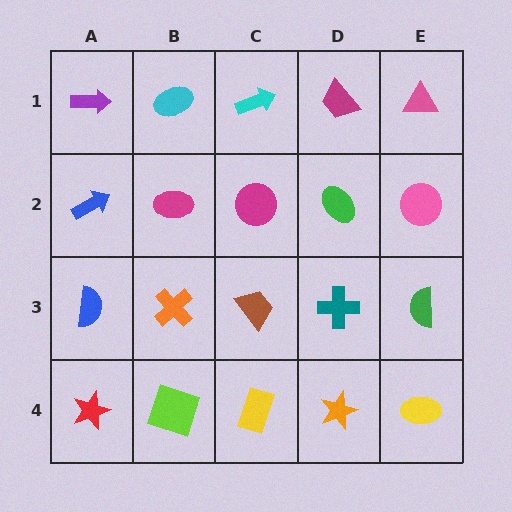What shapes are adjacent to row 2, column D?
A magenta trapezoid (row 1, column D), a teal cross (row 3, column D), a magenta circle (row 2, column C), a pink circle (row 2, column E).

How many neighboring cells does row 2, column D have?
4.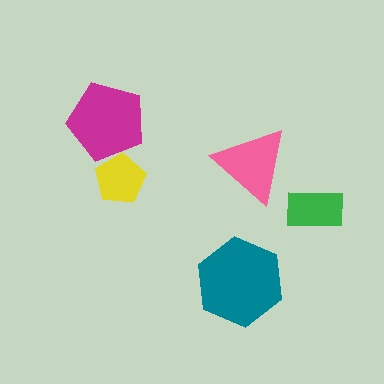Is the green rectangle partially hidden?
No, no other shape covers it.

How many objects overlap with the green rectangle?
0 objects overlap with the green rectangle.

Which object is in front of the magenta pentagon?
The yellow pentagon is in front of the magenta pentagon.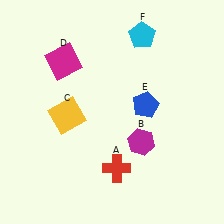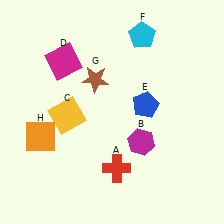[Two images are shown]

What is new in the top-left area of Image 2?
A brown star (G) was added in the top-left area of Image 2.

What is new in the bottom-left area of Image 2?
An orange square (H) was added in the bottom-left area of Image 2.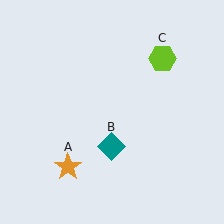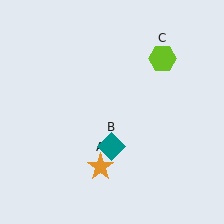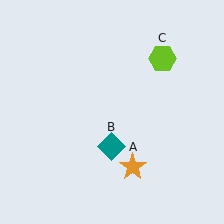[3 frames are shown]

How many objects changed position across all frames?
1 object changed position: orange star (object A).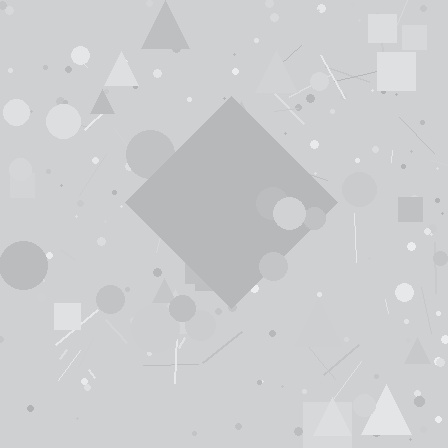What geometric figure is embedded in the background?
A diamond is embedded in the background.